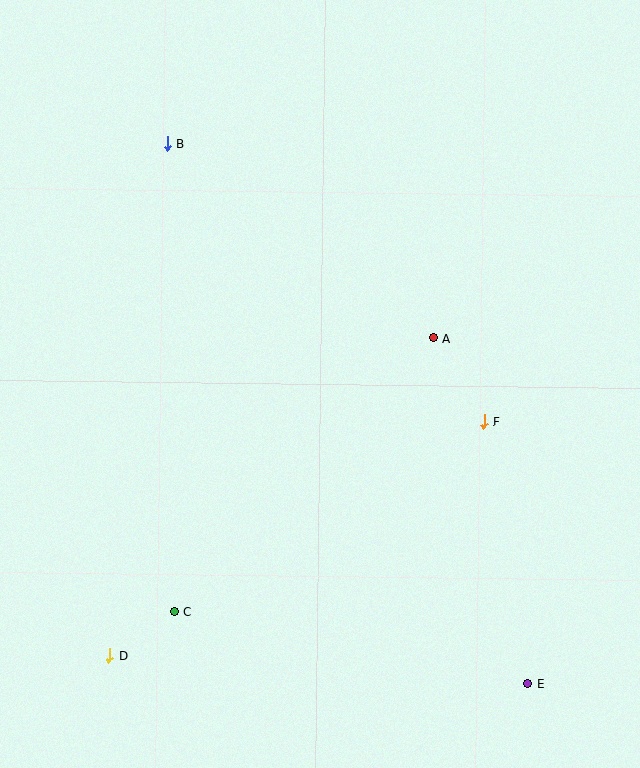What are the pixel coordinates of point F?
Point F is at (484, 422).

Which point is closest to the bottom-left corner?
Point D is closest to the bottom-left corner.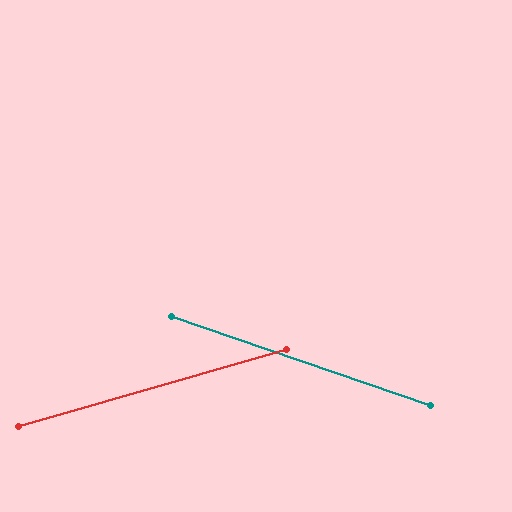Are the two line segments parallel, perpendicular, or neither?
Neither parallel nor perpendicular — they differ by about 35°.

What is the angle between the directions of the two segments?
Approximately 35 degrees.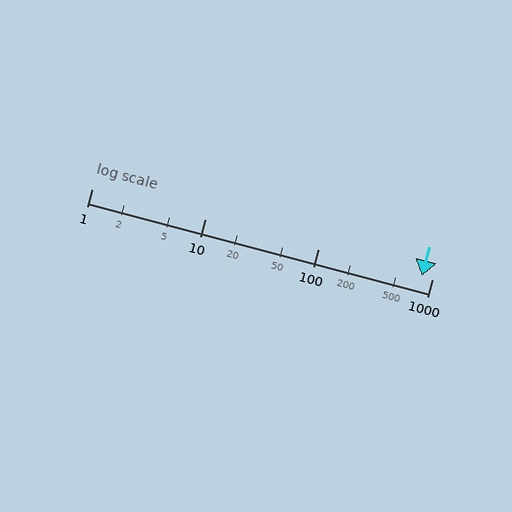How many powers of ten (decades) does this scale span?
The scale spans 3 decades, from 1 to 1000.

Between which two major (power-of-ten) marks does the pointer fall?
The pointer is between 100 and 1000.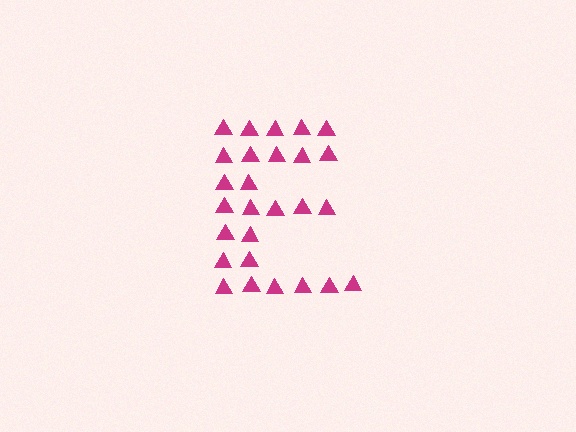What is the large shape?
The large shape is the letter E.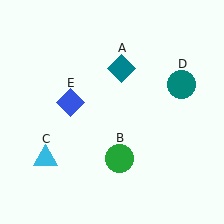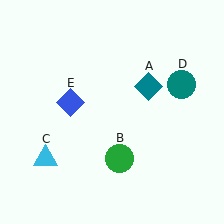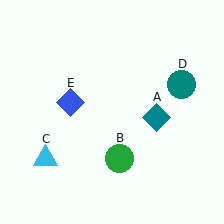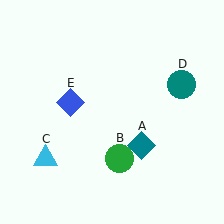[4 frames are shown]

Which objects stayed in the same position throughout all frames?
Green circle (object B) and cyan triangle (object C) and teal circle (object D) and blue diamond (object E) remained stationary.